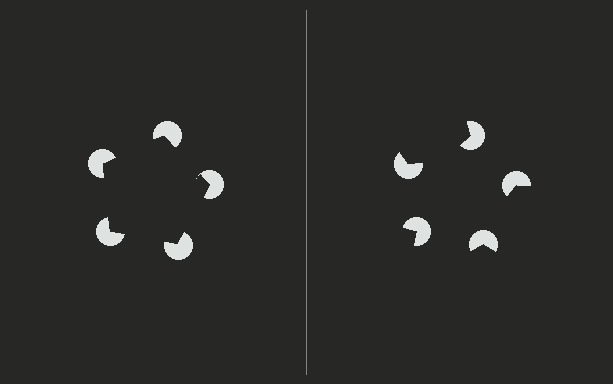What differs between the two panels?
The pac-man discs are positioned identically on both sides; only the wedge orientations differ. On the left they align to a pentagon; on the right they are misaligned.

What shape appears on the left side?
An illusory pentagon.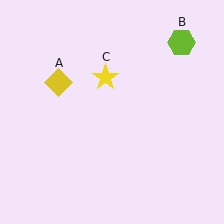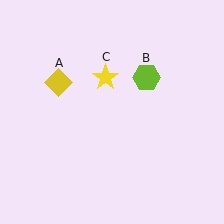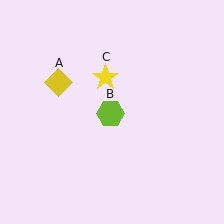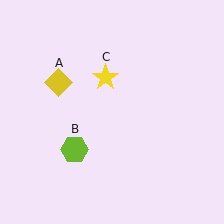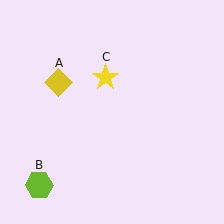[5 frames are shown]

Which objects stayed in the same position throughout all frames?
Yellow diamond (object A) and yellow star (object C) remained stationary.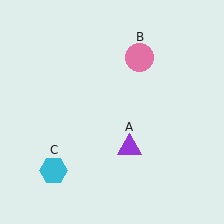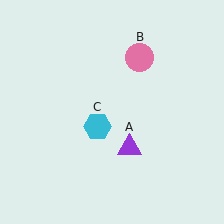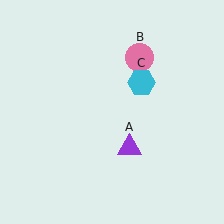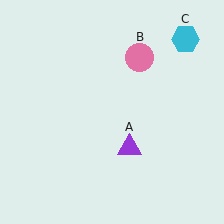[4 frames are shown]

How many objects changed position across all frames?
1 object changed position: cyan hexagon (object C).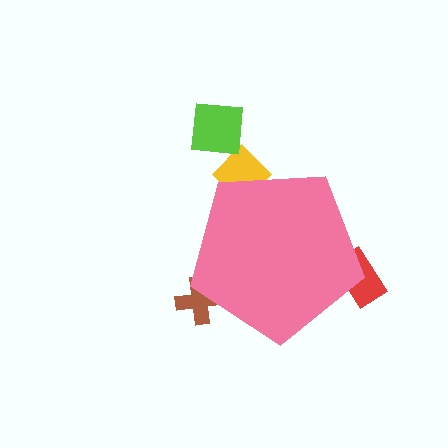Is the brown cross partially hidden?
Yes, the brown cross is partially hidden behind the pink pentagon.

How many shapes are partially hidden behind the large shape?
3 shapes are partially hidden.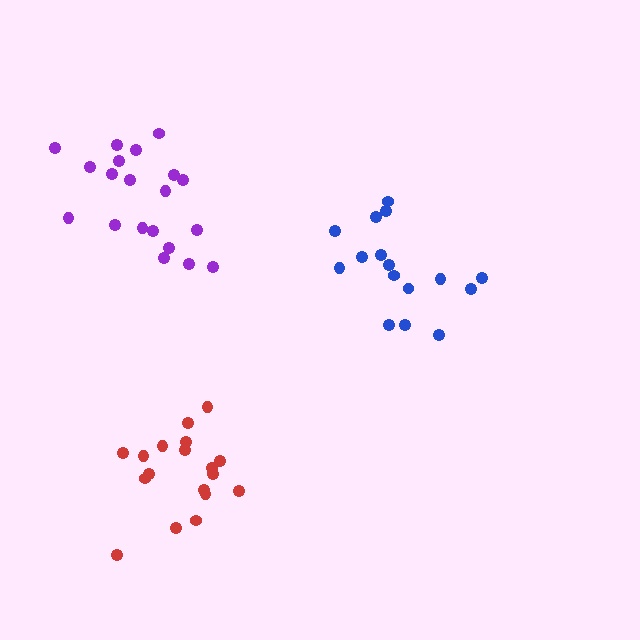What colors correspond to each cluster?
The clusters are colored: purple, blue, red.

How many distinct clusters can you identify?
There are 3 distinct clusters.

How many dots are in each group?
Group 1: 20 dots, Group 2: 16 dots, Group 3: 18 dots (54 total).